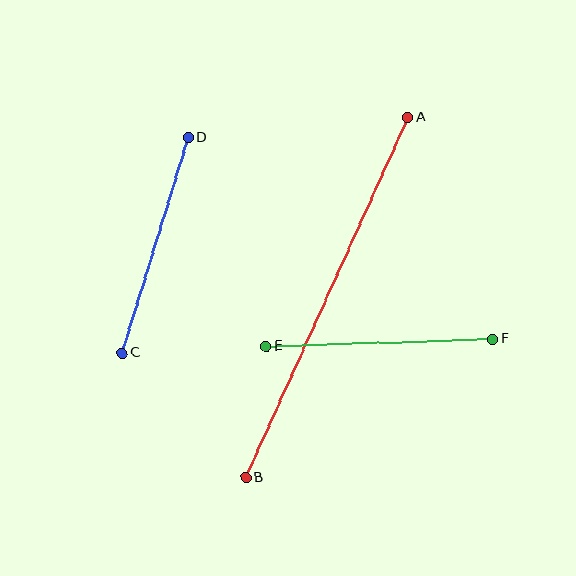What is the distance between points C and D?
The distance is approximately 225 pixels.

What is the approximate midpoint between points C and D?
The midpoint is at approximately (155, 245) pixels.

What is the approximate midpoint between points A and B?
The midpoint is at approximately (327, 297) pixels.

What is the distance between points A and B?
The distance is approximately 395 pixels.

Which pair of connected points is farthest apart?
Points A and B are farthest apart.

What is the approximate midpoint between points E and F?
The midpoint is at approximately (379, 343) pixels.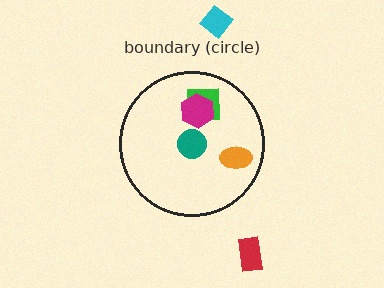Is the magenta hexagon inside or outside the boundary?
Inside.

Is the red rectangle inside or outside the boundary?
Outside.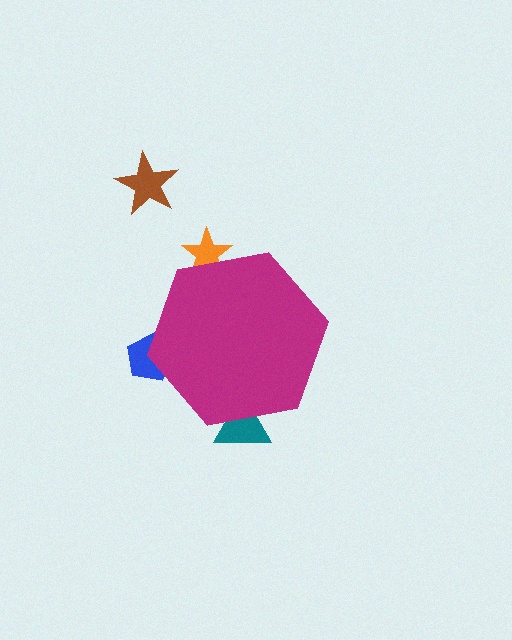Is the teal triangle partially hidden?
Yes, the teal triangle is partially hidden behind the magenta hexagon.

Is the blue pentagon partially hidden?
Yes, the blue pentagon is partially hidden behind the magenta hexagon.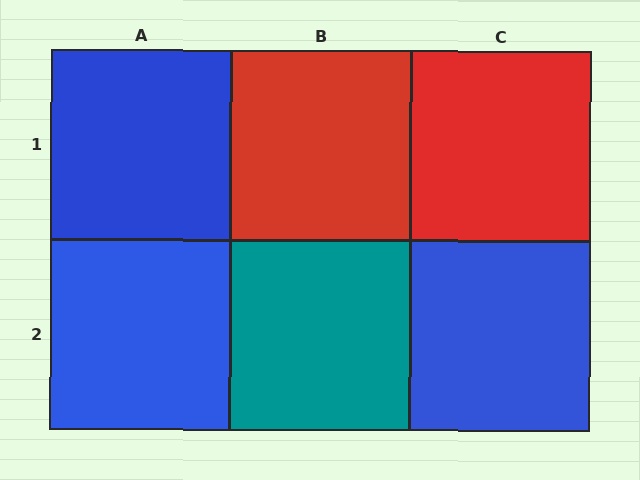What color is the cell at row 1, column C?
Red.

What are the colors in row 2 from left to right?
Blue, teal, blue.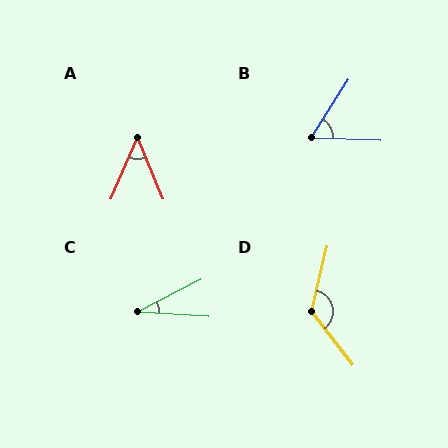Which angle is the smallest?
C, at approximately 31 degrees.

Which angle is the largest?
D, at approximately 129 degrees.